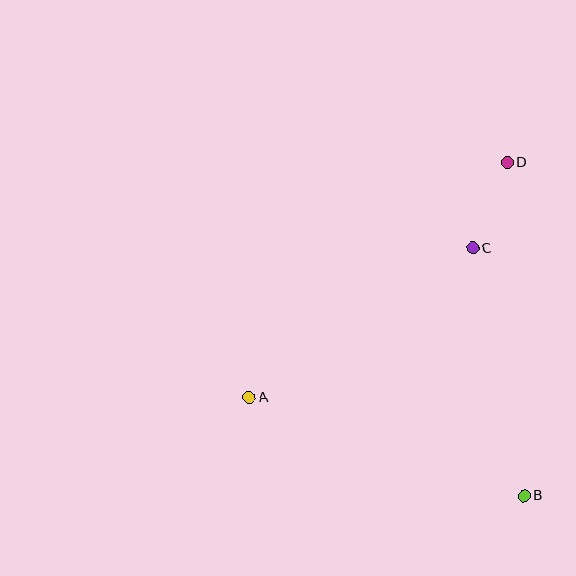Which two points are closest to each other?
Points C and D are closest to each other.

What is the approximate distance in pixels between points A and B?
The distance between A and B is approximately 292 pixels.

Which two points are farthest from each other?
Points A and D are farthest from each other.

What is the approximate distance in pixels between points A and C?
The distance between A and C is approximately 269 pixels.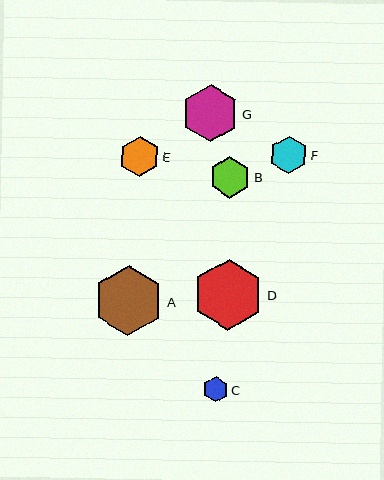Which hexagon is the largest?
Hexagon D is the largest with a size of approximately 71 pixels.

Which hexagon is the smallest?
Hexagon C is the smallest with a size of approximately 25 pixels.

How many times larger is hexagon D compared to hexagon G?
Hexagon D is approximately 1.2 times the size of hexagon G.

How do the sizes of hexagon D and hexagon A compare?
Hexagon D and hexagon A are approximately the same size.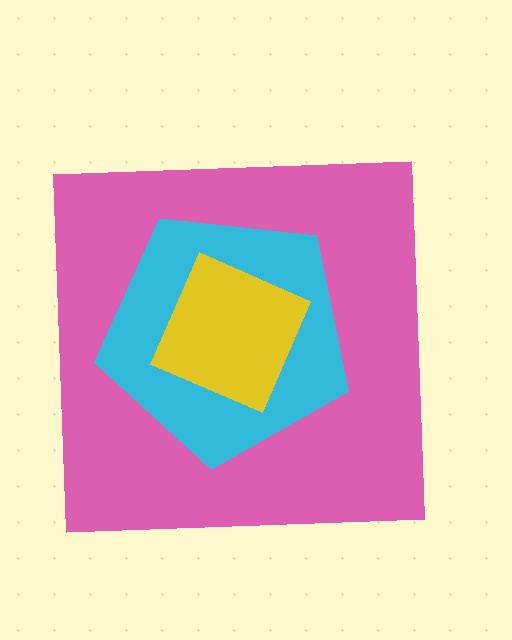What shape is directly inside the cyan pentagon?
The yellow diamond.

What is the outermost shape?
The pink square.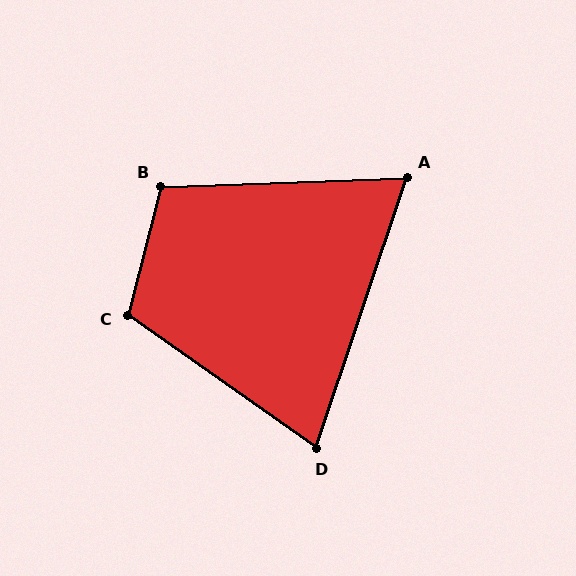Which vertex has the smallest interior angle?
A, at approximately 69 degrees.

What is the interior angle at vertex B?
Approximately 106 degrees (obtuse).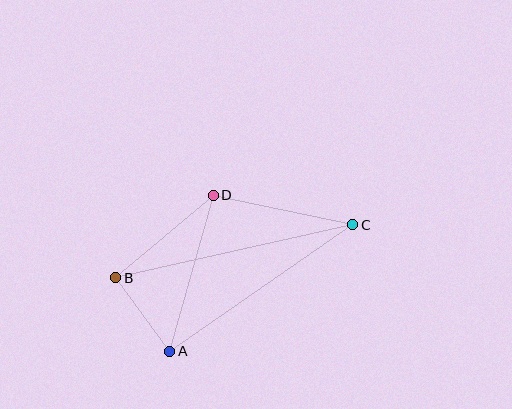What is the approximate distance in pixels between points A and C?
The distance between A and C is approximately 222 pixels.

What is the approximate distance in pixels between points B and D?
The distance between B and D is approximately 128 pixels.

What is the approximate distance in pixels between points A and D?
The distance between A and D is approximately 162 pixels.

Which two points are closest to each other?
Points A and B are closest to each other.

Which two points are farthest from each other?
Points B and C are farthest from each other.